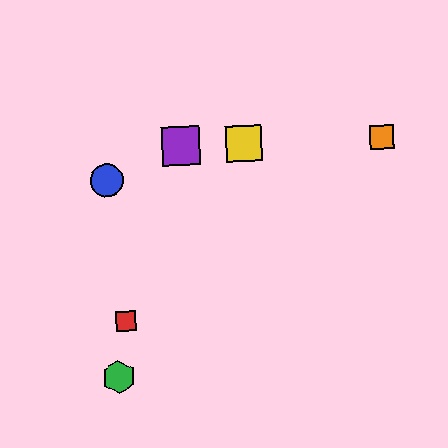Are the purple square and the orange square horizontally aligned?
Yes, both are at y≈146.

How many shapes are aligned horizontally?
3 shapes (the yellow square, the purple square, the orange square) are aligned horizontally.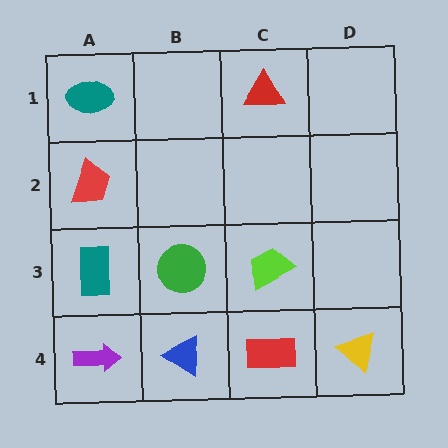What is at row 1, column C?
A red triangle.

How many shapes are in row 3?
3 shapes.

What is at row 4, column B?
A blue triangle.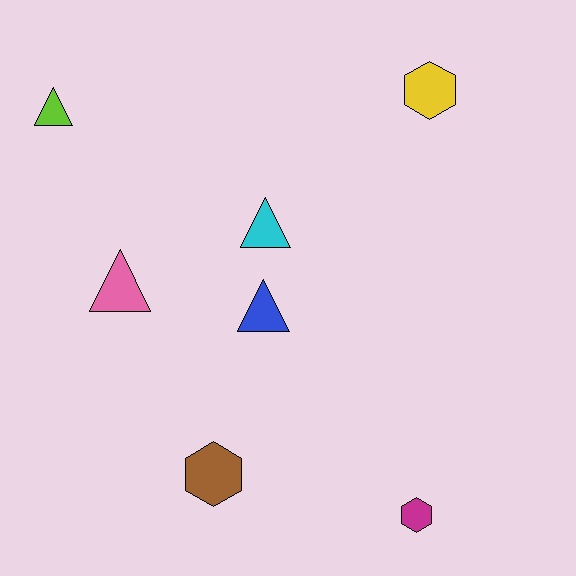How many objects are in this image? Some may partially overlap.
There are 7 objects.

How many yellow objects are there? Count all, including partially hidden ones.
There is 1 yellow object.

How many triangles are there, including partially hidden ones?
There are 4 triangles.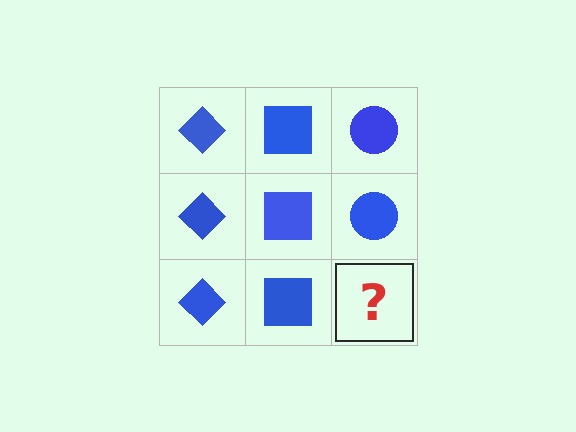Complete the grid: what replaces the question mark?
The question mark should be replaced with a blue circle.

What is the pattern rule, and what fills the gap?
The rule is that each column has a consistent shape. The gap should be filled with a blue circle.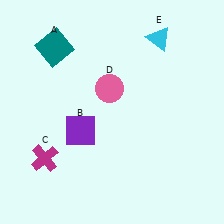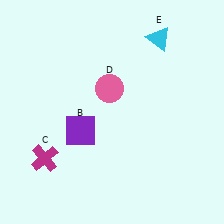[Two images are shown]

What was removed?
The teal square (A) was removed in Image 2.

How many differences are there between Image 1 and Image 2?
There is 1 difference between the two images.